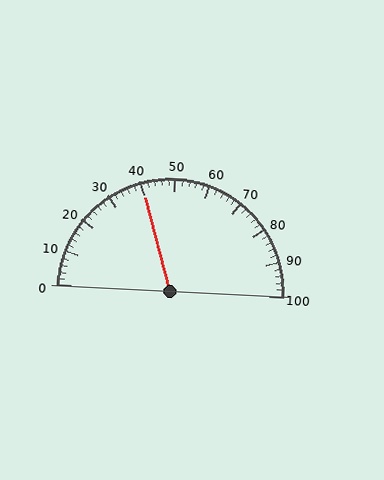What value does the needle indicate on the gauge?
The needle indicates approximately 40.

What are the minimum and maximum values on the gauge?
The gauge ranges from 0 to 100.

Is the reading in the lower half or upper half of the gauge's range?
The reading is in the lower half of the range (0 to 100).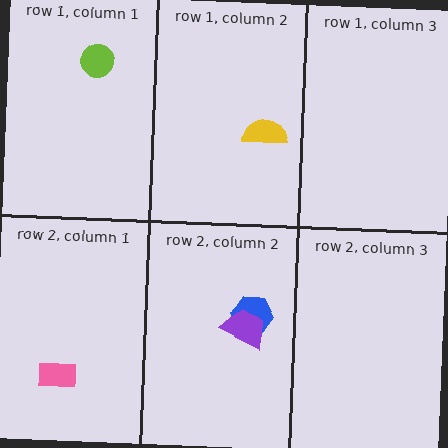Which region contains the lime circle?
The row 1, column 1 region.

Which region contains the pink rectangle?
The row 2, column 1 region.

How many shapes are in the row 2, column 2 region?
2.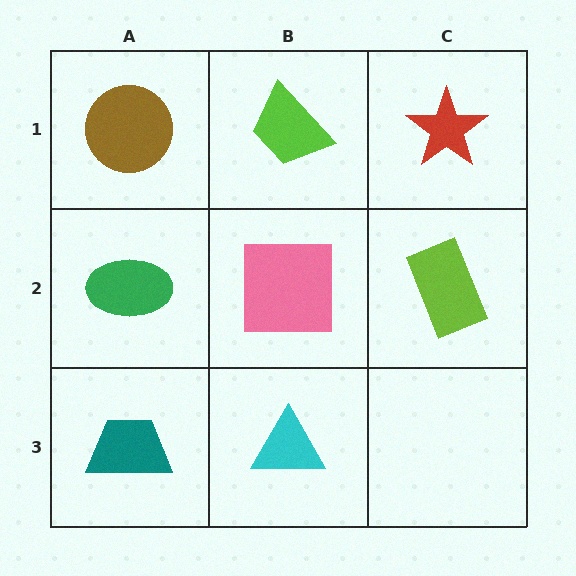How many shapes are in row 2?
3 shapes.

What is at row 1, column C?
A red star.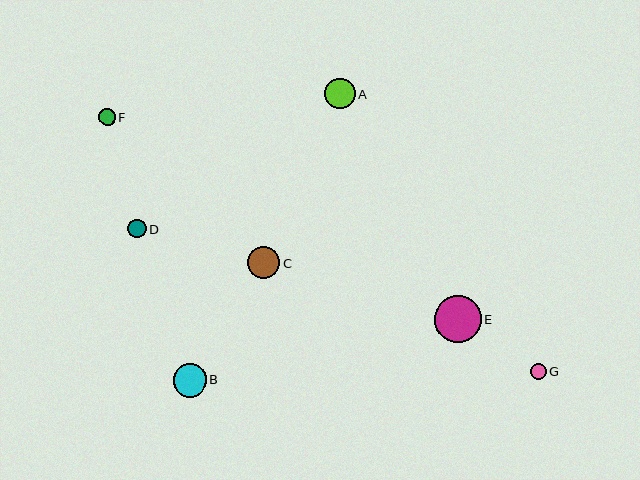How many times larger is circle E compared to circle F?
Circle E is approximately 2.8 times the size of circle F.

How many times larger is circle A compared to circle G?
Circle A is approximately 1.9 times the size of circle G.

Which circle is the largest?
Circle E is the largest with a size of approximately 47 pixels.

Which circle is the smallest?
Circle G is the smallest with a size of approximately 16 pixels.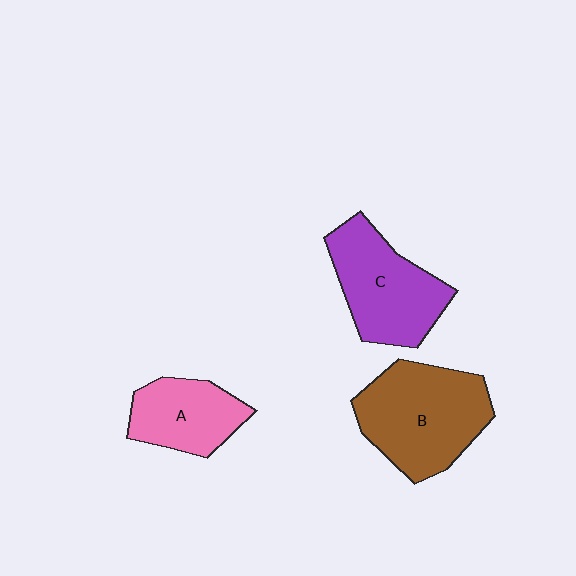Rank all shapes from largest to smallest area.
From largest to smallest: B (brown), C (purple), A (pink).